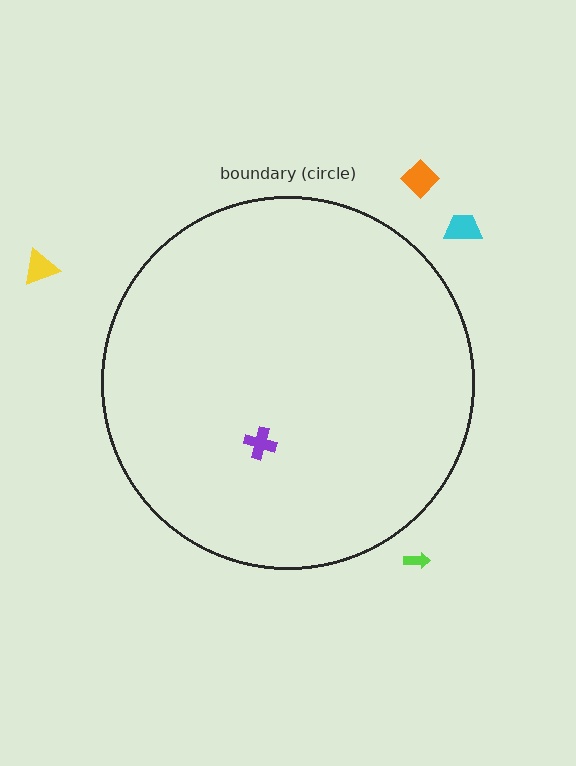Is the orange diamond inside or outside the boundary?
Outside.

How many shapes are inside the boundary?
1 inside, 4 outside.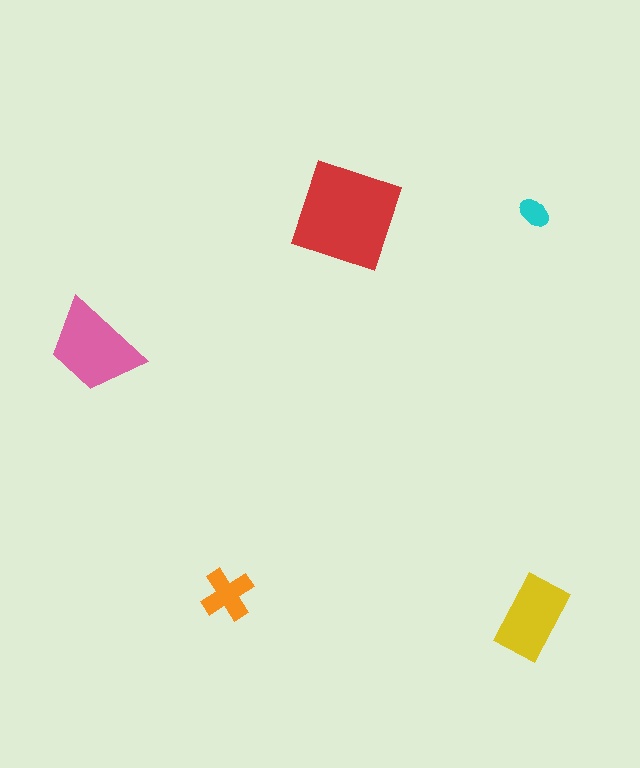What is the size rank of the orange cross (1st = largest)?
4th.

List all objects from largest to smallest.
The red diamond, the pink trapezoid, the yellow rectangle, the orange cross, the cyan ellipse.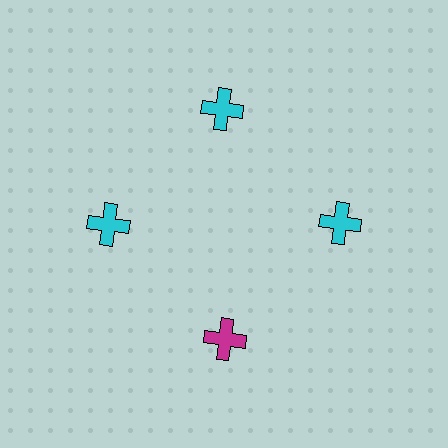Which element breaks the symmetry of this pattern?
The magenta cross at roughly the 6 o'clock position breaks the symmetry. All other shapes are cyan crosses.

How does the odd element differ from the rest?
It has a different color: magenta instead of cyan.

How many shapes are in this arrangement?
There are 4 shapes arranged in a ring pattern.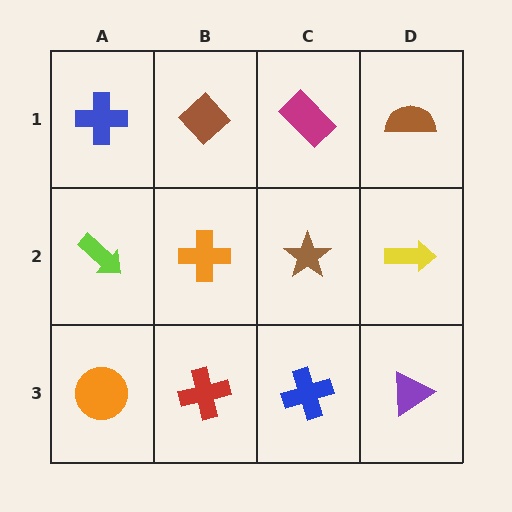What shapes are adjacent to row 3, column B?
An orange cross (row 2, column B), an orange circle (row 3, column A), a blue cross (row 3, column C).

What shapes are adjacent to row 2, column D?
A brown semicircle (row 1, column D), a purple triangle (row 3, column D), a brown star (row 2, column C).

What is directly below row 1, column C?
A brown star.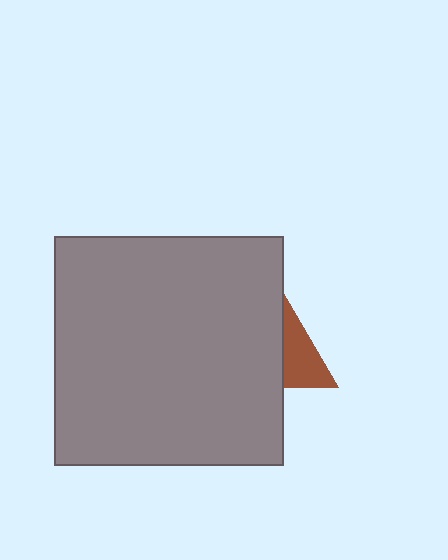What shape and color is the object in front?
The object in front is a gray square.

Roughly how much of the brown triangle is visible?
A small part of it is visible (roughly 35%).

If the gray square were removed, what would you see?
You would see the complete brown triangle.